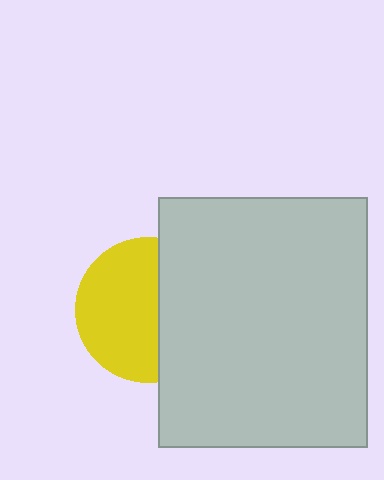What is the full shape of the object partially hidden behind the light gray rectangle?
The partially hidden object is a yellow circle.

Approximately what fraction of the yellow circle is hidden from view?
Roughly 42% of the yellow circle is hidden behind the light gray rectangle.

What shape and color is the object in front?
The object in front is a light gray rectangle.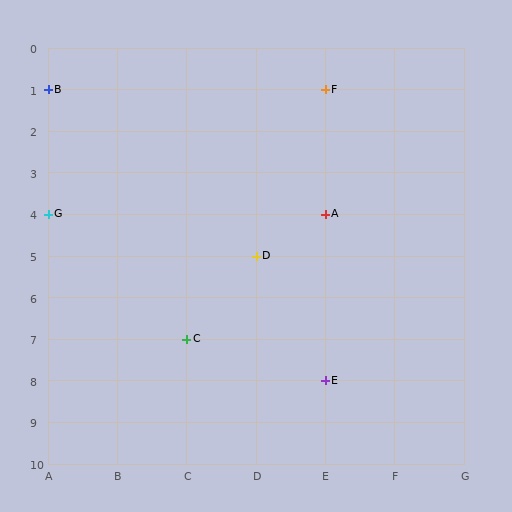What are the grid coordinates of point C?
Point C is at grid coordinates (C, 7).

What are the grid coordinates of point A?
Point A is at grid coordinates (E, 4).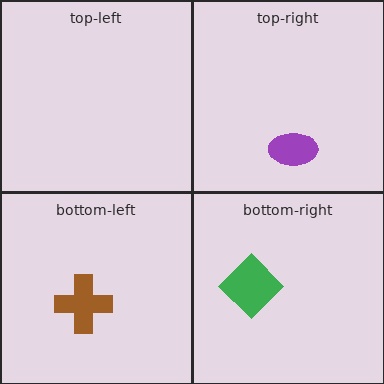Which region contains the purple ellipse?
The top-right region.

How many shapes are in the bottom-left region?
1.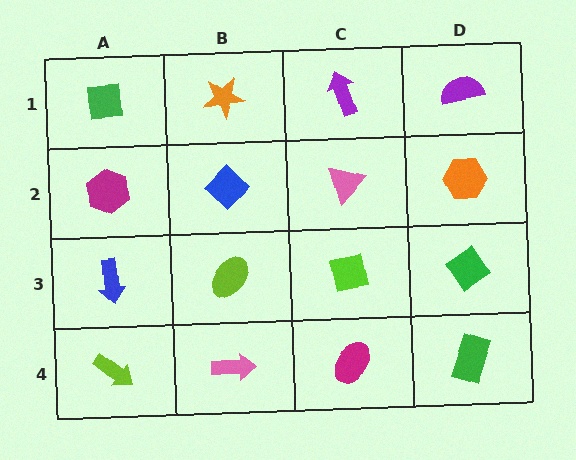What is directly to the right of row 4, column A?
A pink arrow.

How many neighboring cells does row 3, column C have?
4.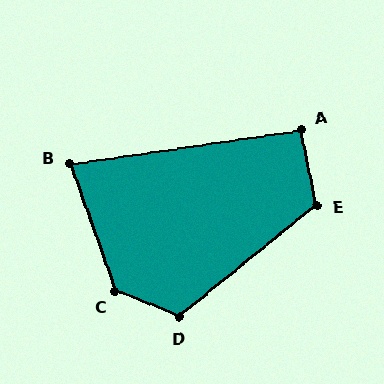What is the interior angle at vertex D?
Approximately 119 degrees (obtuse).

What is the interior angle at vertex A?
Approximately 93 degrees (approximately right).